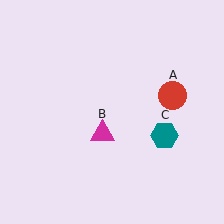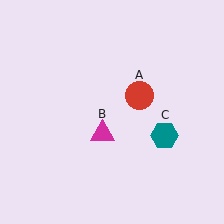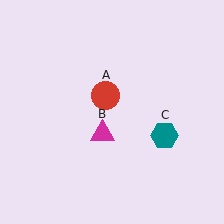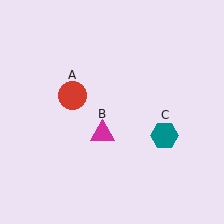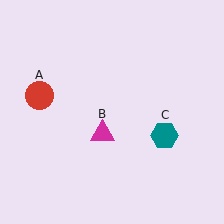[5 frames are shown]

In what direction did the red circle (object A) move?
The red circle (object A) moved left.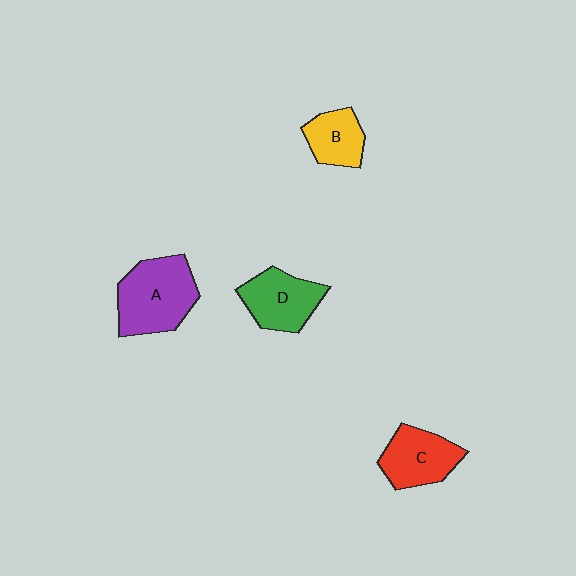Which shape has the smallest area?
Shape B (yellow).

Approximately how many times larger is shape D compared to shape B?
Approximately 1.4 times.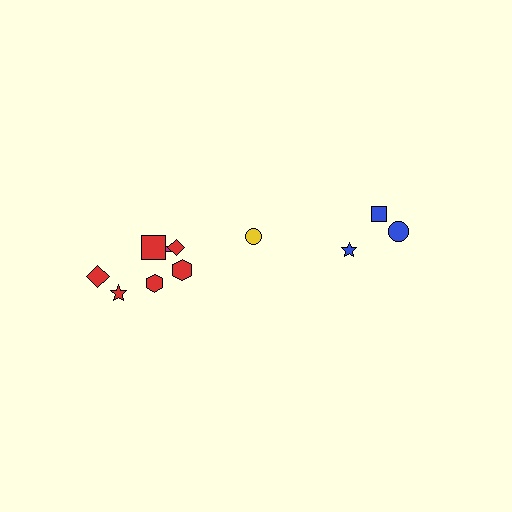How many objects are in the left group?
There are 7 objects.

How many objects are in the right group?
There are 4 objects.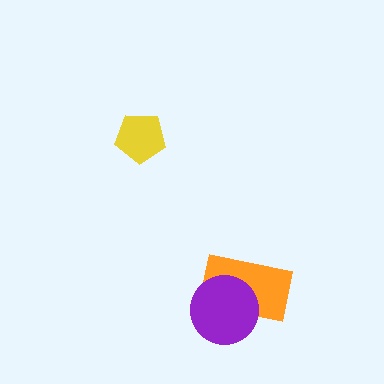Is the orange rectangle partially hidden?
Yes, it is partially covered by another shape.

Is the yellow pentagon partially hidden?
No, no other shape covers it.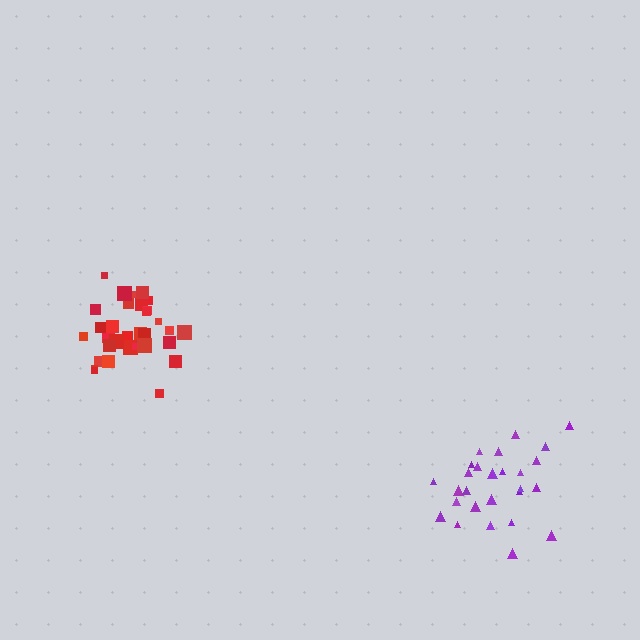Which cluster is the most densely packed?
Red.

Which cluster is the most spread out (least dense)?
Purple.